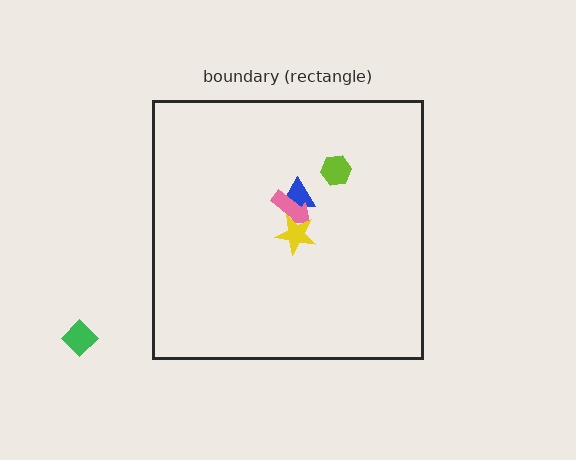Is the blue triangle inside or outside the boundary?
Inside.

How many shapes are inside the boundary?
4 inside, 1 outside.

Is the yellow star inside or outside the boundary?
Inside.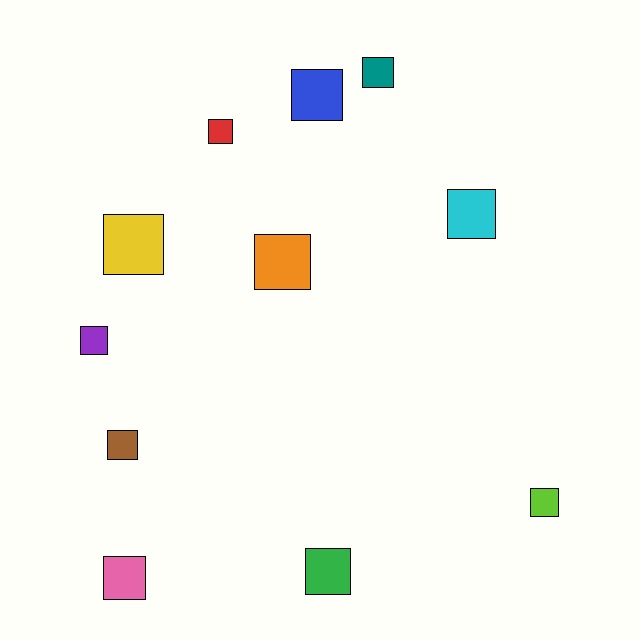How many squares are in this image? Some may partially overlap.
There are 11 squares.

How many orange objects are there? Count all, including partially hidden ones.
There is 1 orange object.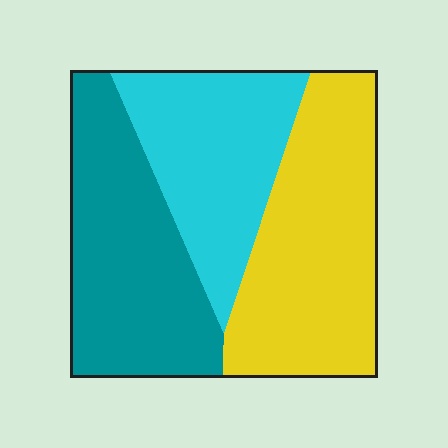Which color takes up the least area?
Cyan, at roughly 30%.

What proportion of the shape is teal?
Teal takes up about one third (1/3) of the shape.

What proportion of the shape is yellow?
Yellow takes up about three eighths (3/8) of the shape.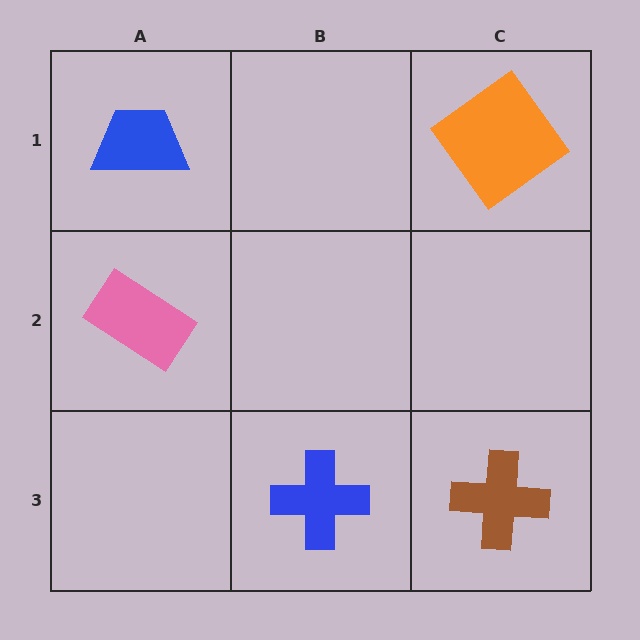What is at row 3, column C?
A brown cross.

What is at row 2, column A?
A pink rectangle.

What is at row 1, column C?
An orange diamond.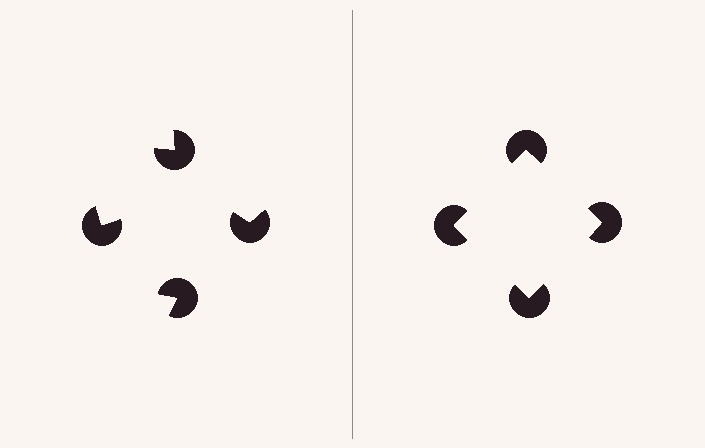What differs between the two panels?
The pac-man discs are positioned identically on both sides; only the wedge orientations differ. On the right they align to a square; on the left they are misaligned.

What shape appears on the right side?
An illusory square.